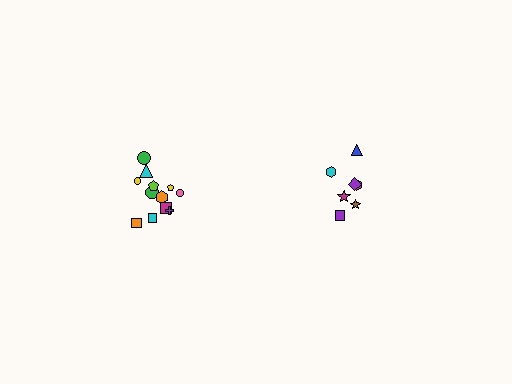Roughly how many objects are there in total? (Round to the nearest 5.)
Roughly 20 objects in total.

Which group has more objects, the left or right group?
The left group.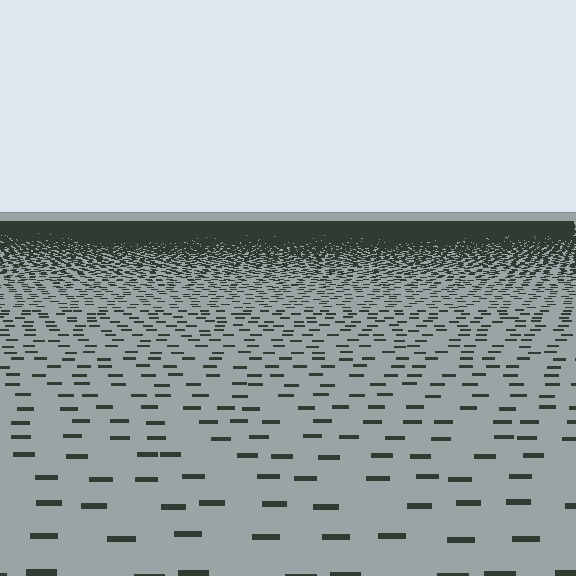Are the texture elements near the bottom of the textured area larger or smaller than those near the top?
Larger. Near the bottom, elements are closer to the viewer and appear at a bigger on-screen size.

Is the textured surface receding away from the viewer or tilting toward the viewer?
The surface is receding away from the viewer. Texture elements get smaller and denser toward the top.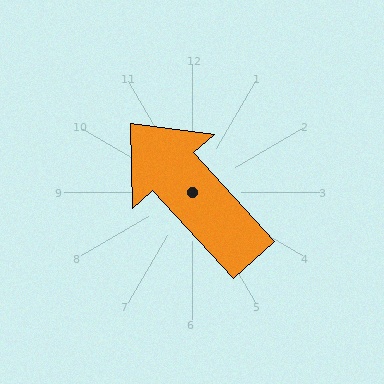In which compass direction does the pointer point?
Northwest.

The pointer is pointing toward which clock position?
Roughly 11 o'clock.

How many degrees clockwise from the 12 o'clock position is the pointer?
Approximately 318 degrees.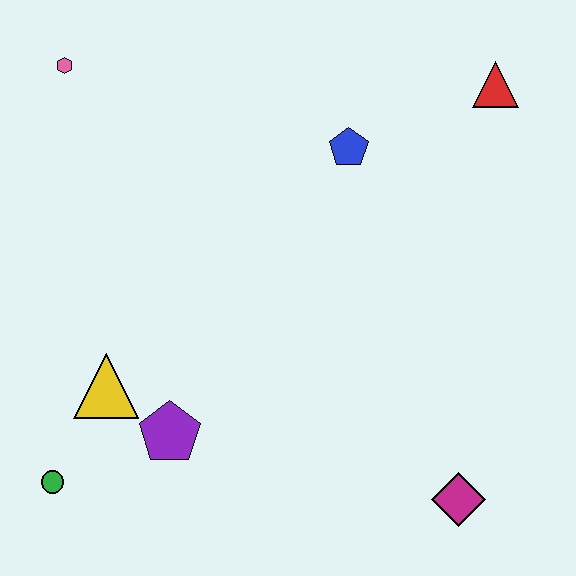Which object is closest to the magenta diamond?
The purple pentagon is closest to the magenta diamond.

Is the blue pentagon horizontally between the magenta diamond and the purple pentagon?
Yes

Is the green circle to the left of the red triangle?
Yes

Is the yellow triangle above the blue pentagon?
No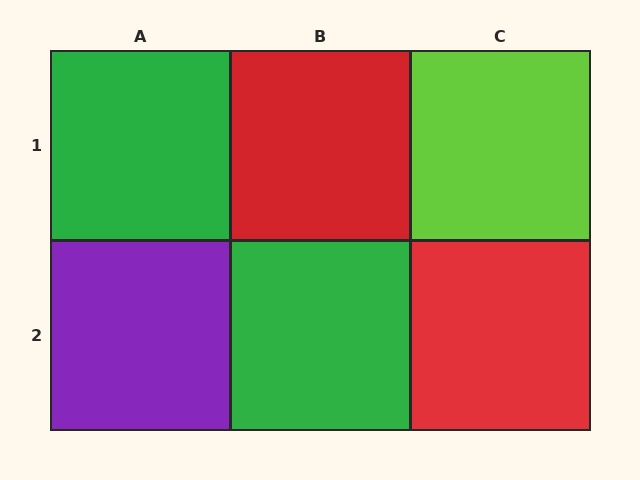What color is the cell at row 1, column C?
Lime.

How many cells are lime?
1 cell is lime.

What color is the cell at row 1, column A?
Green.